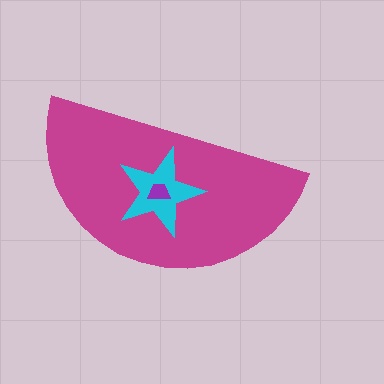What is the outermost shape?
The magenta semicircle.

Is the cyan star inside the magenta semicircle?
Yes.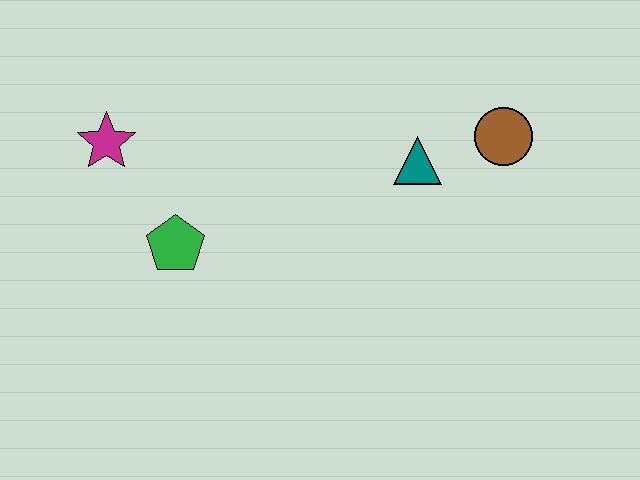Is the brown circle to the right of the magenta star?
Yes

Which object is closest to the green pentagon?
The magenta star is closest to the green pentagon.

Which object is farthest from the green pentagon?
The brown circle is farthest from the green pentagon.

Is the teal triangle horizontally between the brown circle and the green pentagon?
Yes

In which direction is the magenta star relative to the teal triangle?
The magenta star is to the left of the teal triangle.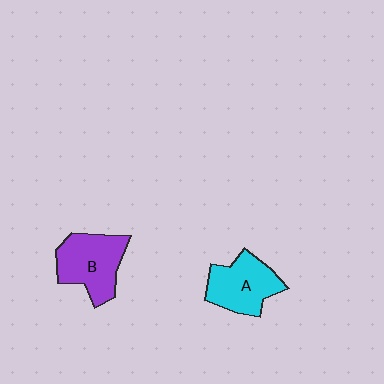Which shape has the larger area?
Shape B (purple).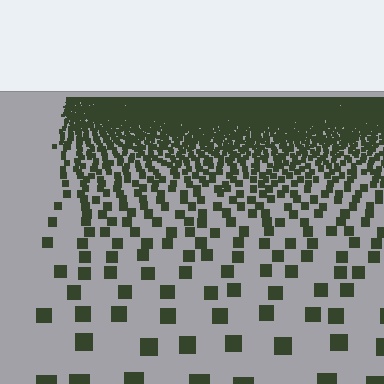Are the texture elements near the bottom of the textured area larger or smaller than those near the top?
Larger. Near the bottom, elements are closer to the viewer and appear at a bigger on-screen size.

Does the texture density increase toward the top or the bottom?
Density increases toward the top.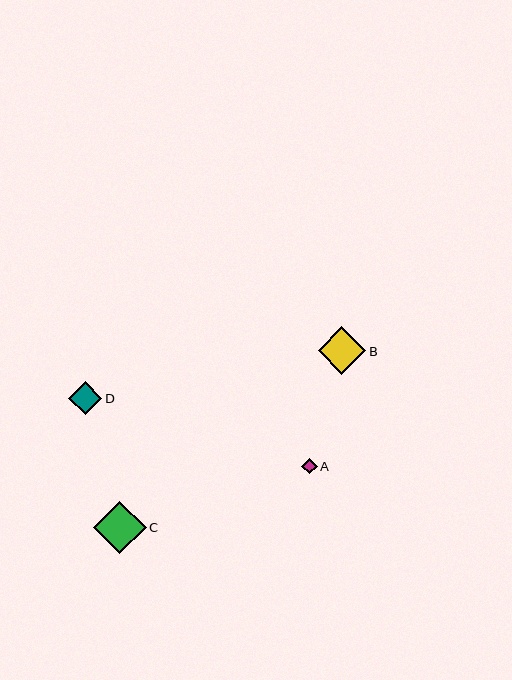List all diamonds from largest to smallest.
From largest to smallest: C, B, D, A.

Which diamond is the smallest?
Diamond A is the smallest with a size of approximately 16 pixels.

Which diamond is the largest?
Diamond C is the largest with a size of approximately 53 pixels.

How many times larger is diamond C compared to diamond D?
Diamond C is approximately 1.6 times the size of diamond D.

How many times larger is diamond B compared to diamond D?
Diamond B is approximately 1.5 times the size of diamond D.